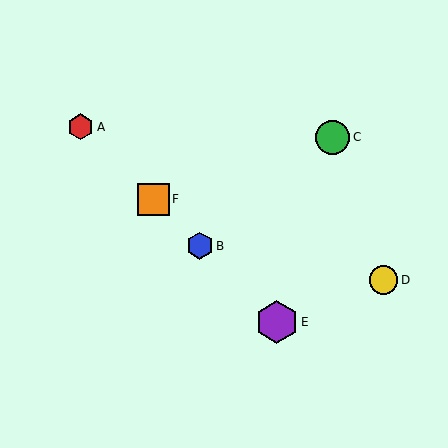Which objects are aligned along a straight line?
Objects A, B, E, F are aligned along a straight line.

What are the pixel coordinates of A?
Object A is at (80, 127).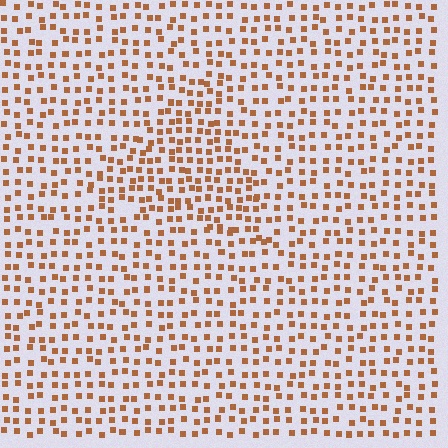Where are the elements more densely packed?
The elements are more densely packed inside the triangle boundary.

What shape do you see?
I see a triangle.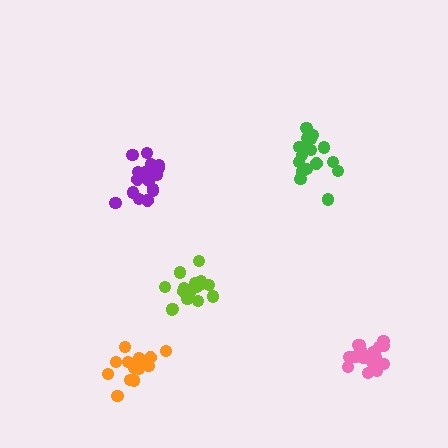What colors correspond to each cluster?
The clusters are colored: lime, purple, pink, green, orange.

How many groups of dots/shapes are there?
There are 5 groups.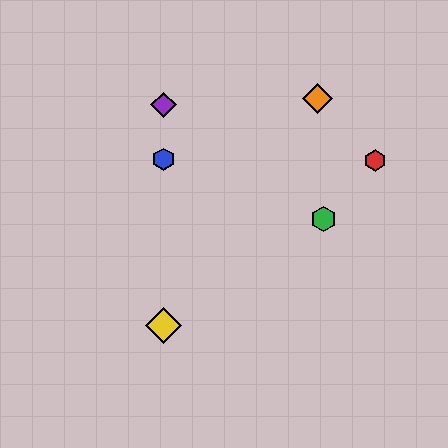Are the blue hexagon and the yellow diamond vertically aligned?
Yes, both are at x≈163.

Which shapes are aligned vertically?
The blue hexagon, the yellow diamond, the purple diamond are aligned vertically.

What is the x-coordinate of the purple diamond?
The purple diamond is at x≈163.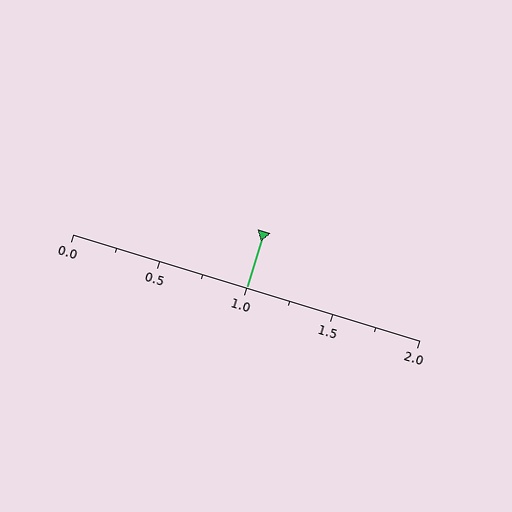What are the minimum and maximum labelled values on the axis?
The axis runs from 0.0 to 2.0.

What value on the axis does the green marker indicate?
The marker indicates approximately 1.